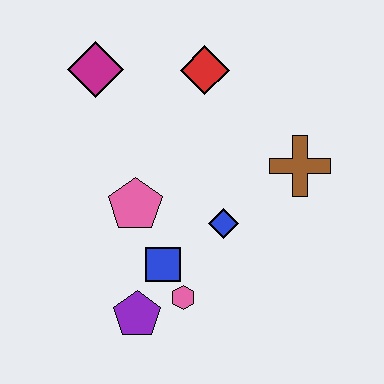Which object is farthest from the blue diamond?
The magenta diamond is farthest from the blue diamond.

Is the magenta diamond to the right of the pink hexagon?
No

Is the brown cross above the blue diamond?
Yes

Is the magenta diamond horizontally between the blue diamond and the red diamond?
No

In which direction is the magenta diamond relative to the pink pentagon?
The magenta diamond is above the pink pentagon.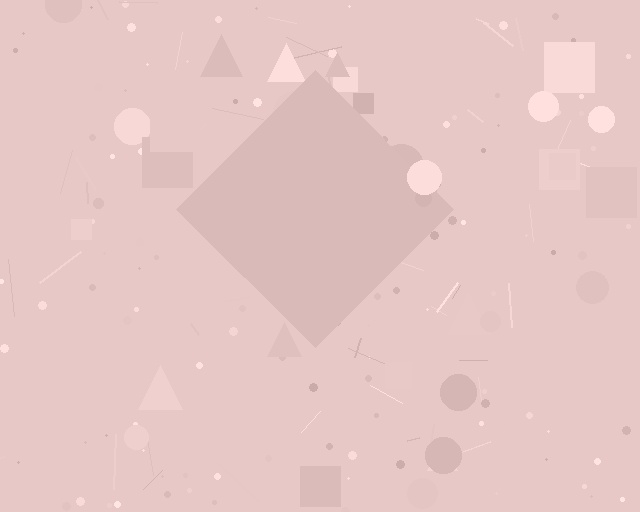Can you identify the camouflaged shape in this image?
The camouflaged shape is a diamond.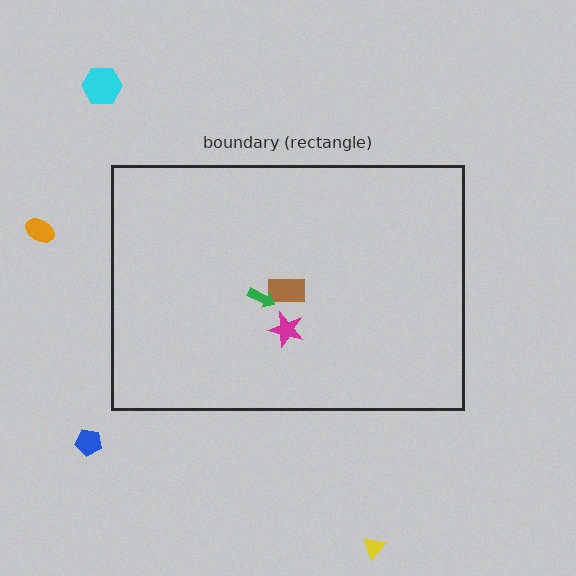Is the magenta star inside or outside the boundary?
Inside.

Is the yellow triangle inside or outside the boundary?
Outside.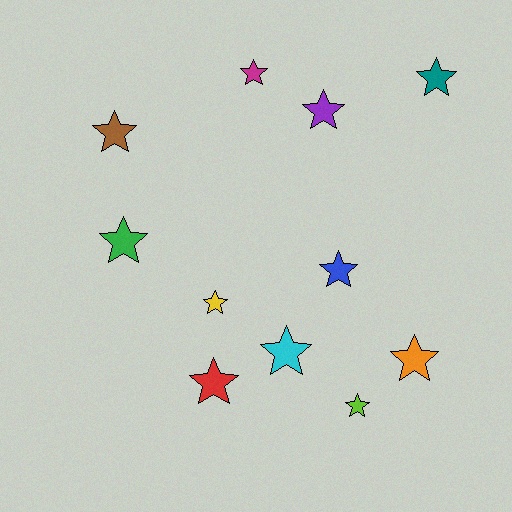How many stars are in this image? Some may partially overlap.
There are 11 stars.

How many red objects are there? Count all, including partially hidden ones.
There is 1 red object.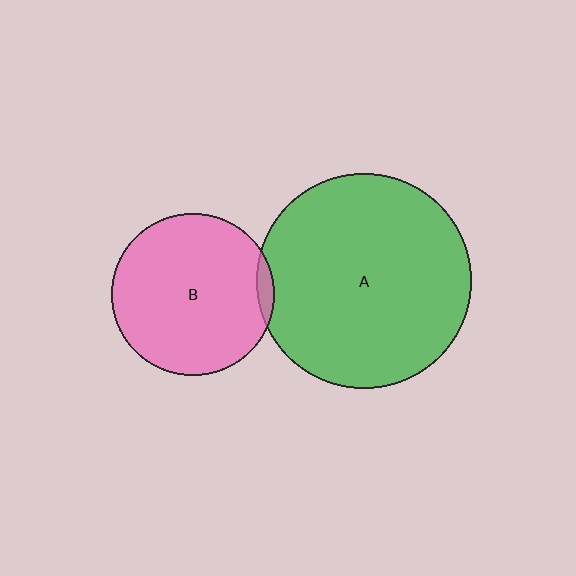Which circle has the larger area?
Circle A (green).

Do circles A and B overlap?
Yes.